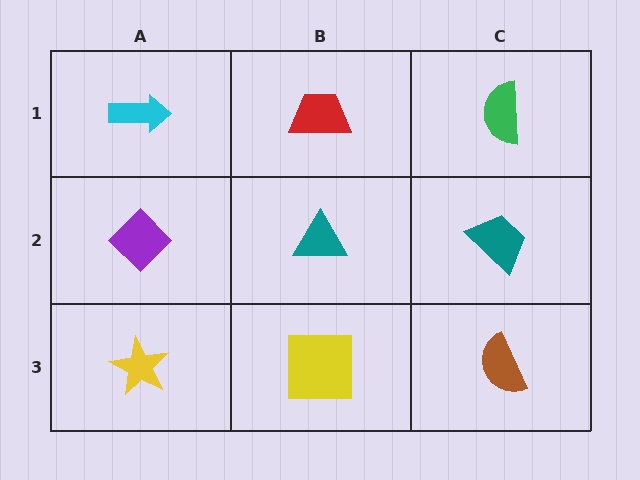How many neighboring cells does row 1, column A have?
2.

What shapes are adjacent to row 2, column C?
A green semicircle (row 1, column C), a brown semicircle (row 3, column C), a teal triangle (row 2, column B).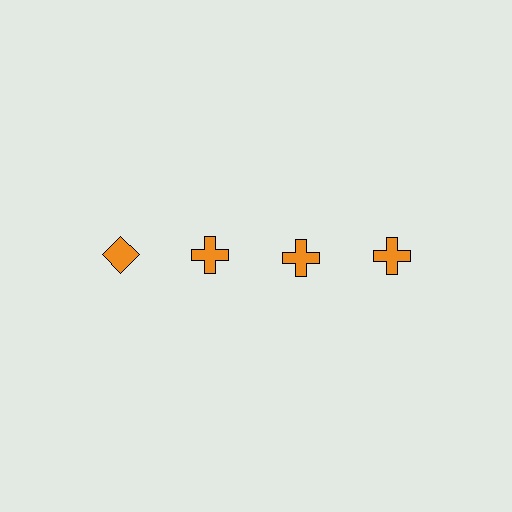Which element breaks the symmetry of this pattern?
The orange diamond in the top row, leftmost column breaks the symmetry. All other shapes are orange crosses.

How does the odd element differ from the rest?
It has a different shape: diamond instead of cross.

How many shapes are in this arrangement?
There are 4 shapes arranged in a grid pattern.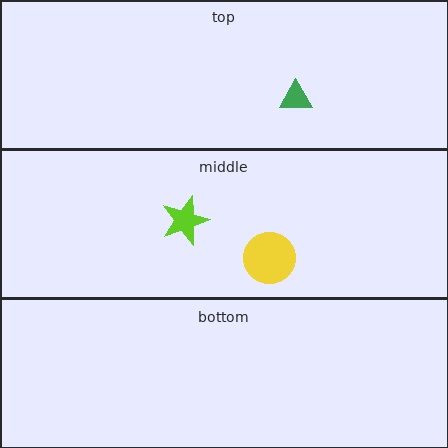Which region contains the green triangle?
The top region.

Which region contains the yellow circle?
The middle region.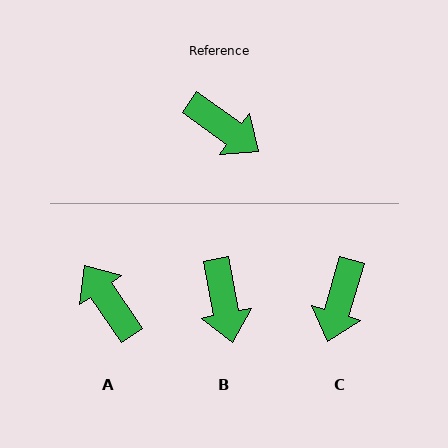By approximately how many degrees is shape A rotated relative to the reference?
Approximately 160 degrees counter-clockwise.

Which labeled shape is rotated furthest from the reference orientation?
A, about 160 degrees away.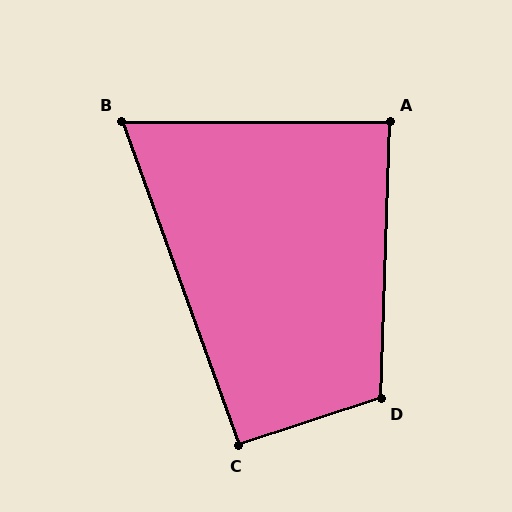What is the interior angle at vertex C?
Approximately 92 degrees (approximately right).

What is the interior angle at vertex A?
Approximately 88 degrees (approximately right).